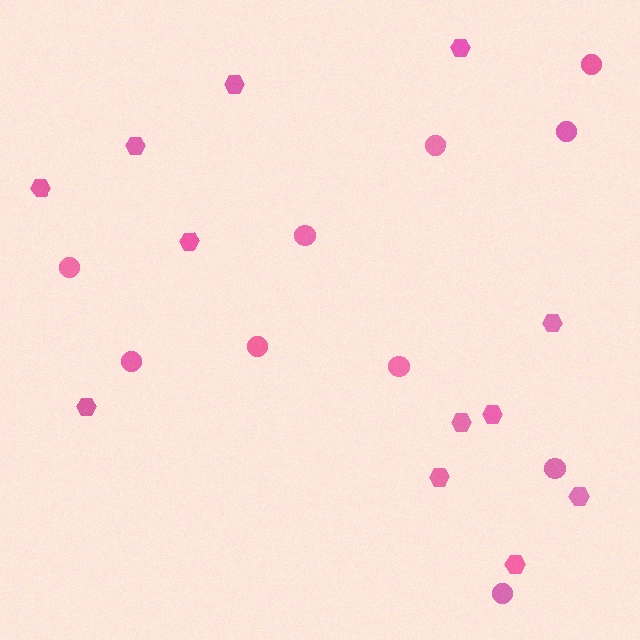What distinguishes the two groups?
There are 2 groups: one group of circles (10) and one group of hexagons (12).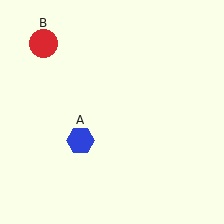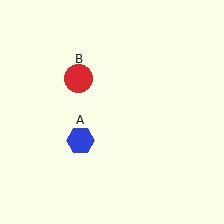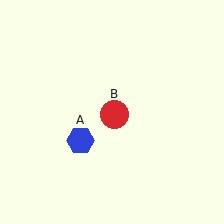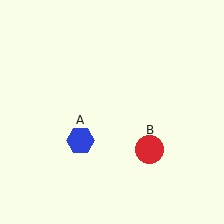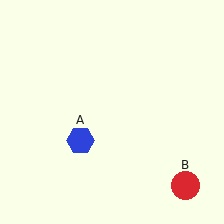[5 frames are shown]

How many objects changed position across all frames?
1 object changed position: red circle (object B).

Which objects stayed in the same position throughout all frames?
Blue hexagon (object A) remained stationary.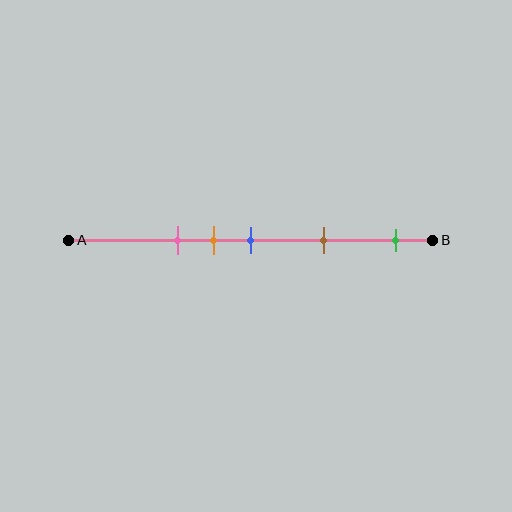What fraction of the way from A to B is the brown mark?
The brown mark is approximately 70% (0.7) of the way from A to B.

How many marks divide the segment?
There are 5 marks dividing the segment.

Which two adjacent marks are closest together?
The orange and blue marks are the closest adjacent pair.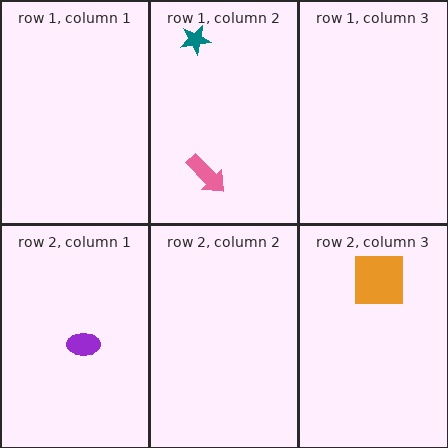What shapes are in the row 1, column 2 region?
The pink arrow, the teal star.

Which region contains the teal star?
The row 1, column 2 region.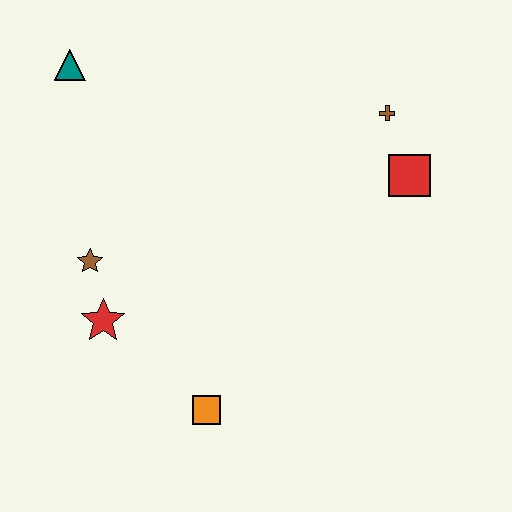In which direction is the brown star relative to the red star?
The brown star is above the red star.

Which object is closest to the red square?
The brown cross is closest to the red square.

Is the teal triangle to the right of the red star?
No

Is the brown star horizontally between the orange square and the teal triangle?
Yes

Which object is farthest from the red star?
The brown cross is farthest from the red star.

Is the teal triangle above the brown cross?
Yes